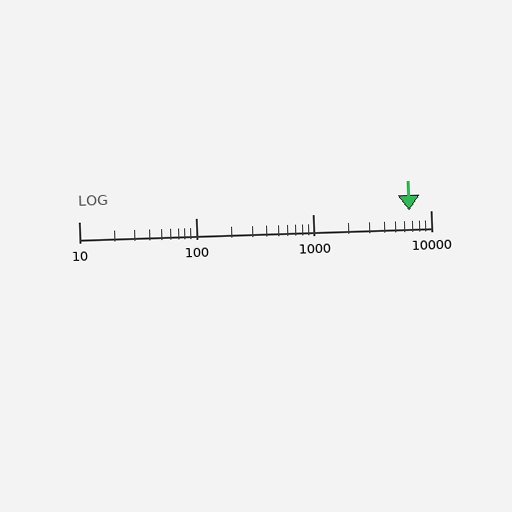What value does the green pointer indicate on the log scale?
The pointer indicates approximately 6500.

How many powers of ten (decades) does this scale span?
The scale spans 3 decades, from 10 to 10000.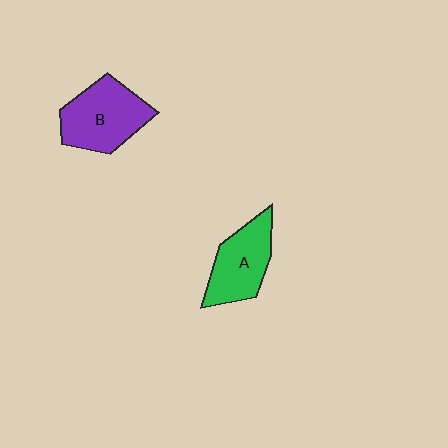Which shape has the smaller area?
Shape A (green).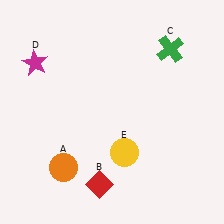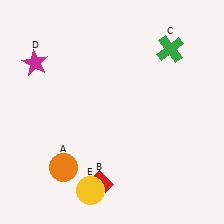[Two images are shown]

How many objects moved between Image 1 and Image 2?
1 object moved between the two images.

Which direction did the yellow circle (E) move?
The yellow circle (E) moved down.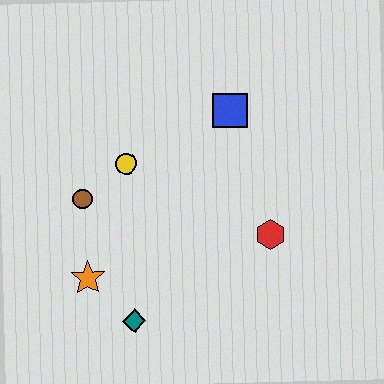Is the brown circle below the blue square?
Yes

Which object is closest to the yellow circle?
The brown circle is closest to the yellow circle.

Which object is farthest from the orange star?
The blue square is farthest from the orange star.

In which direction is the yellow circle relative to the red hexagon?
The yellow circle is to the left of the red hexagon.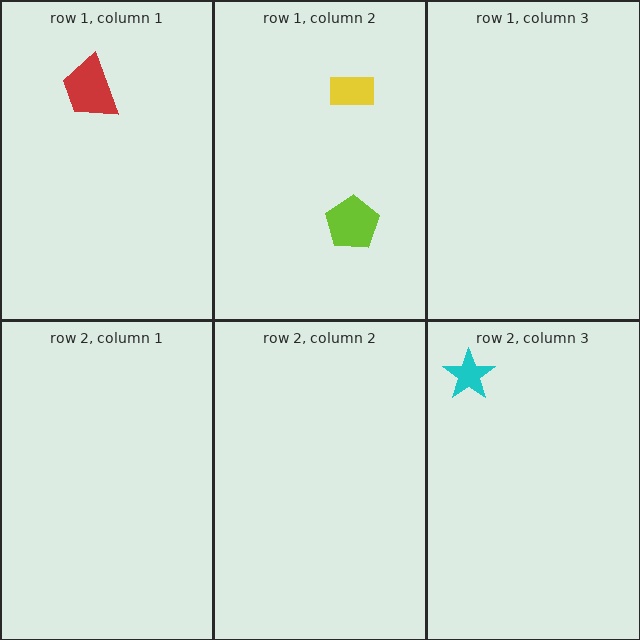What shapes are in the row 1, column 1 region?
The red trapezoid.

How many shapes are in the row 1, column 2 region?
2.